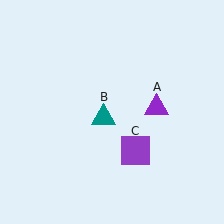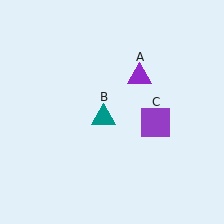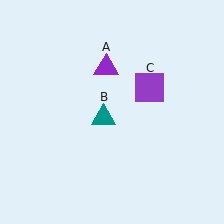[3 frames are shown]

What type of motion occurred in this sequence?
The purple triangle (object A), purple square (object C) rotated counterclockwise around the center of the scene.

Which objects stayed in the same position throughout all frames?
Teal triangle (object B) remained stationary.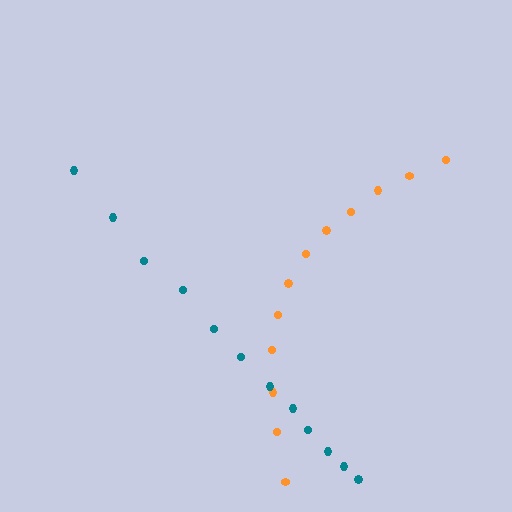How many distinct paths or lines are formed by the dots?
There are 2 distinct paths.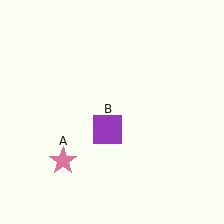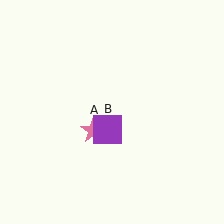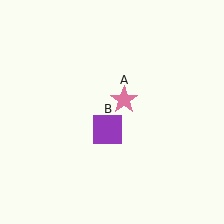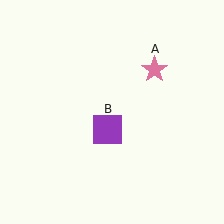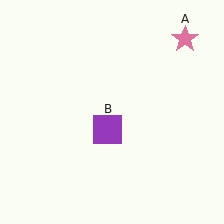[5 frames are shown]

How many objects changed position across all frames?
1 object changed position: pink star (object A).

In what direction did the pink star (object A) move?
The pink star (object A) moved up and to the right.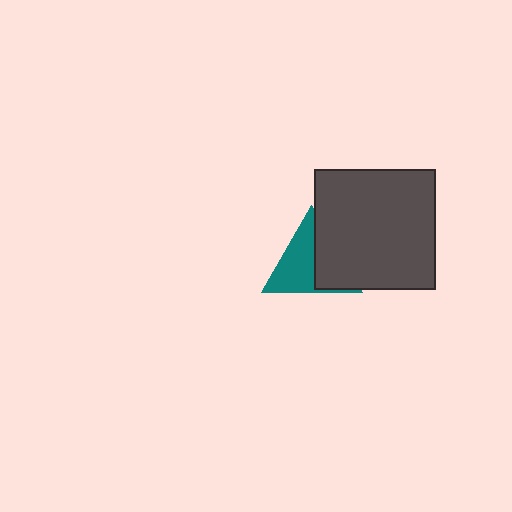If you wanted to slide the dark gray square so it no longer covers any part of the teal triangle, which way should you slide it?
Slide it right — that is the most direct way to separate the two shapes.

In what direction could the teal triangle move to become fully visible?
The teal triangle could move left. That would shift it out from behind the dark gray square entirely.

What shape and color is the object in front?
The object in front is a dark gray square.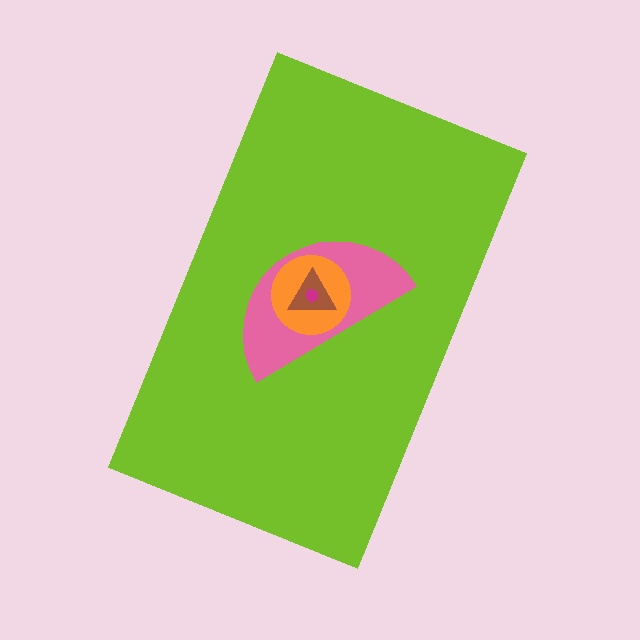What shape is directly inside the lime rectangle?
The pink semicircle.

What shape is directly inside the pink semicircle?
The orange circle.